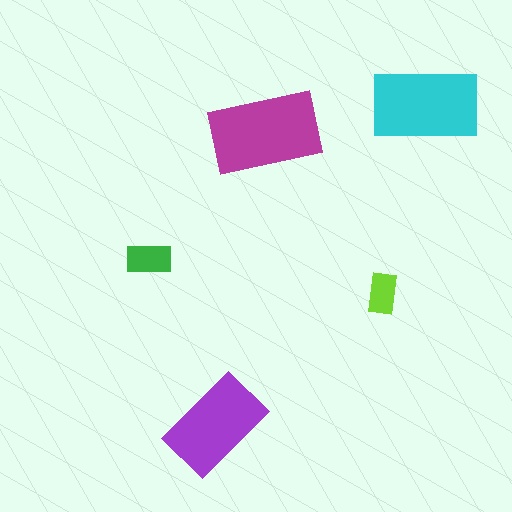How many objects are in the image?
There are 5 objects in the image.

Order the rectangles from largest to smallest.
the magenta one, the cyan one, the purple one, the green one, the lime one.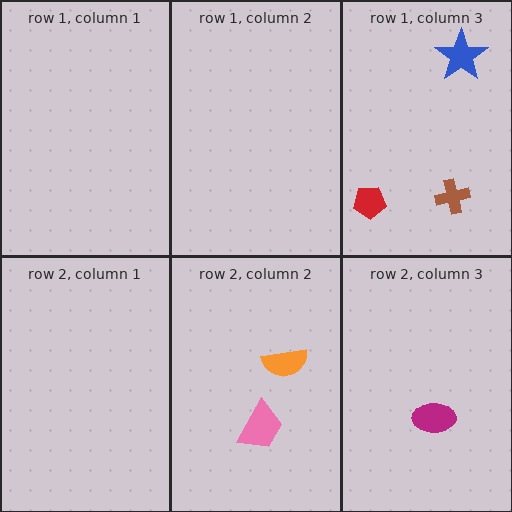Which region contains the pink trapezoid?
The row 2, column 2 region.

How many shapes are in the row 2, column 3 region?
1.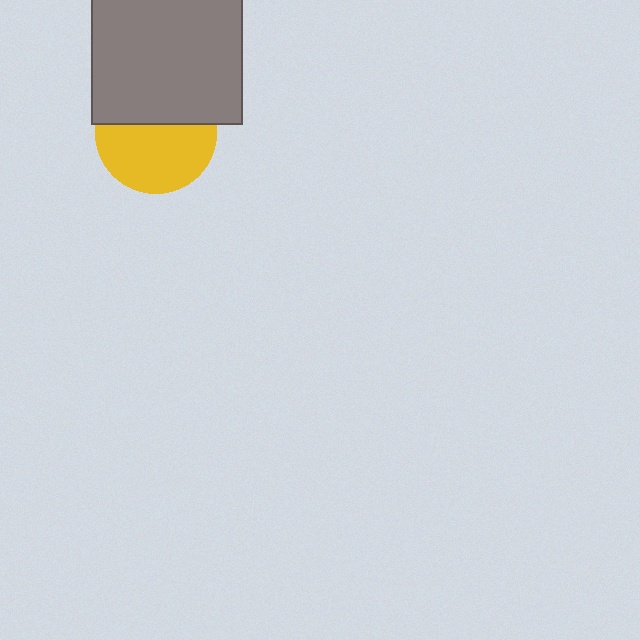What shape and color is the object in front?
The object in front is a gray square.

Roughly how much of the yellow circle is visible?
About half of it is visible (roughly 58%).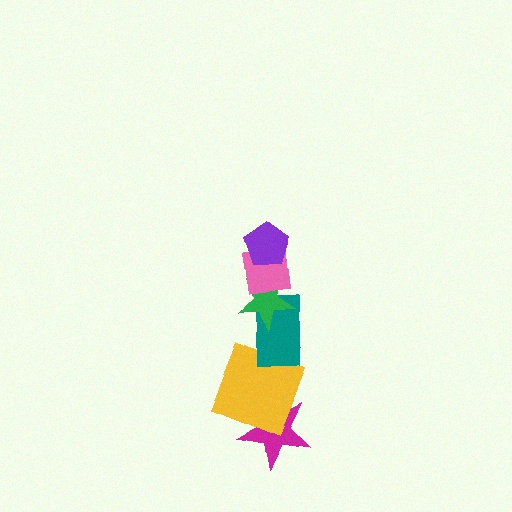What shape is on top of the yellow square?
The teal rectangle is on top of the yellow square.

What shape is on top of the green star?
The pink square is on top of the green star.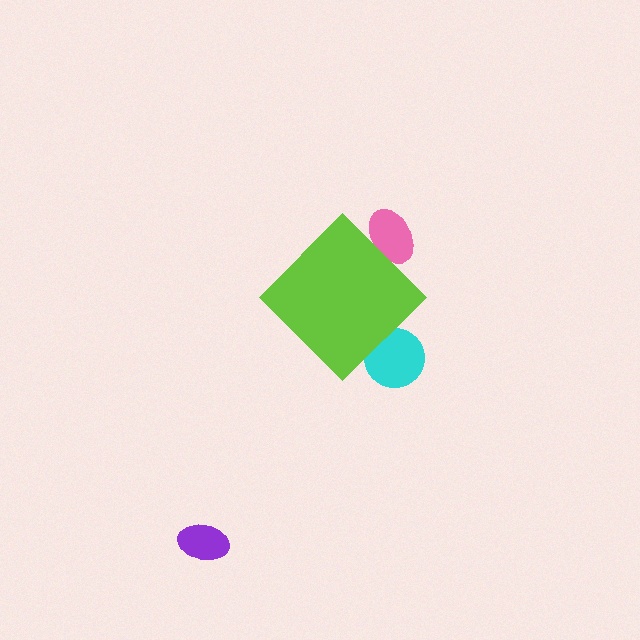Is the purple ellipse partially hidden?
No, the purple ellipse is fully visible.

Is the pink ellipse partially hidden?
Yes, the pink ellipse is partially hidden behind the lime diamond.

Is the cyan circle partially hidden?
Yes, the cyan circle is partially hidden behind the lime diamond.